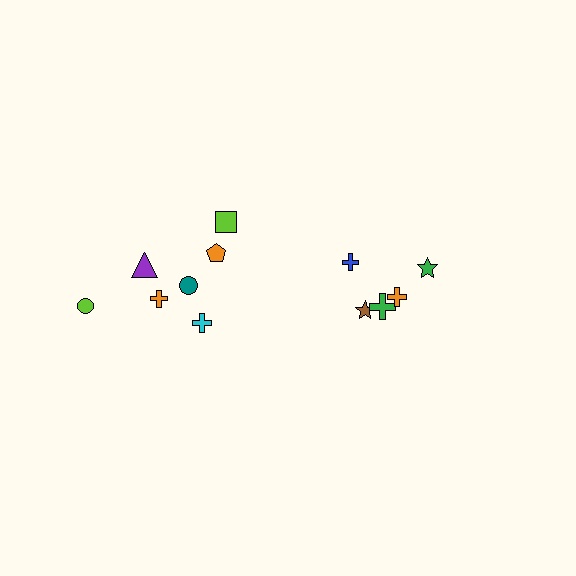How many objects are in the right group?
There are 5 objects.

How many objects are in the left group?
There are 7 objects.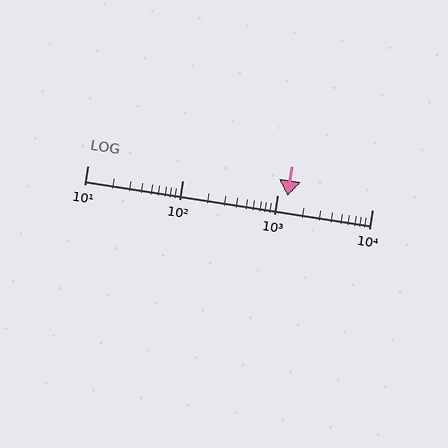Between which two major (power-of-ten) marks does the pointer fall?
The pointer is between 1000 and 10000.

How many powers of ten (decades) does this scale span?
The scale spans 3 decades, from 10 to 10000.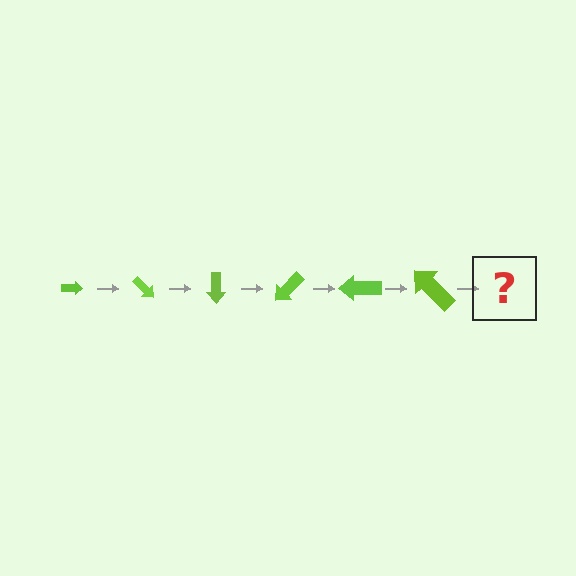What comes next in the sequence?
The next element should be an arrow, larger than the previous one and rotated 270 degrees from the start.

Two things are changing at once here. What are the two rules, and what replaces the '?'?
The two rules are that the arrow grows larger each step and it rotates 45 degrees each step. The '?' should be an arrow, larger than the previous one and rotated 270 degrees from the start.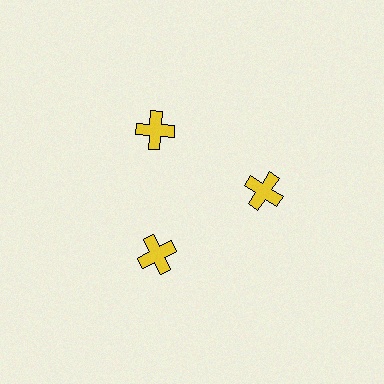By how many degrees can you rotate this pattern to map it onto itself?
The pattern maps onto itself every 120 degrees of rotation.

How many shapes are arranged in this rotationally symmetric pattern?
There are 3 shapes, arranged in 3 groups of 1.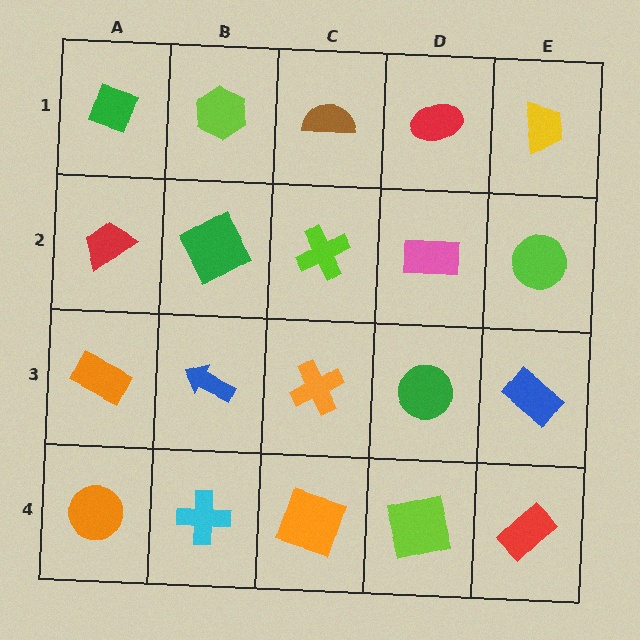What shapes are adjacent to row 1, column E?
A lime circle (row 2, column E), a red ellipse (row 1, column D).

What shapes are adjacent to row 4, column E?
A blue rectangle (row 3, column E), a lime square (row 4, column D).